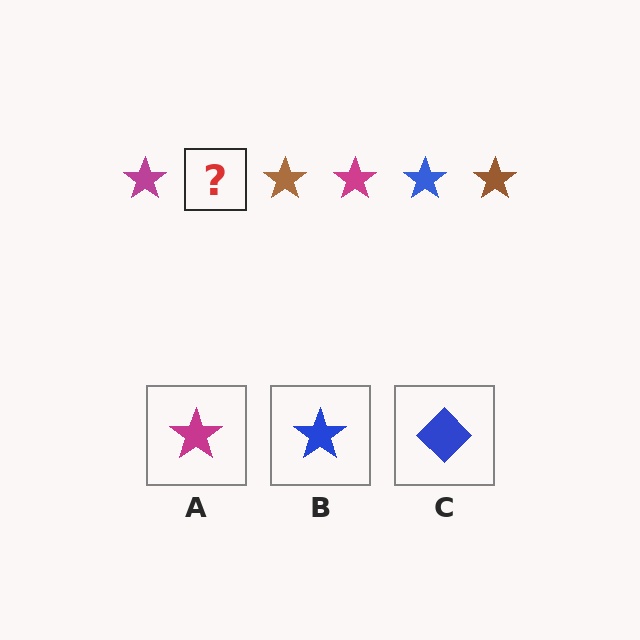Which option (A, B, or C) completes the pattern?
B.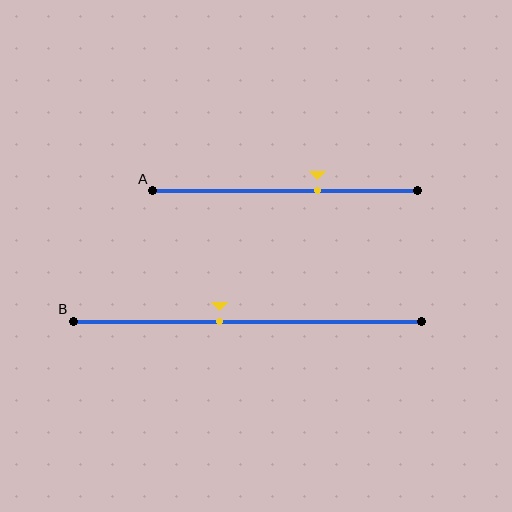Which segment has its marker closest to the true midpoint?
Segment B has its marker closest to the true midpoint.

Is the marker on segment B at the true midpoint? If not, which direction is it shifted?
No, the marker on segment B is shifted to the left by about 8% of the segment length.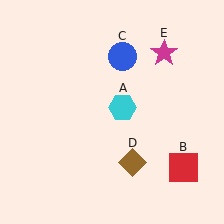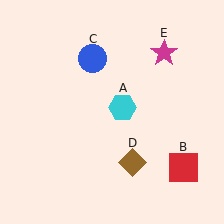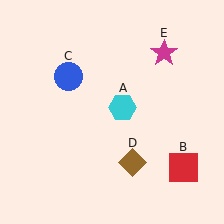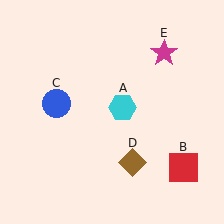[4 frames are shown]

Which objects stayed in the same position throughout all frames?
Cyan hexagon (object A) and red square (object B) and brown diamond (object D) and magenta star (object E) remained stationary.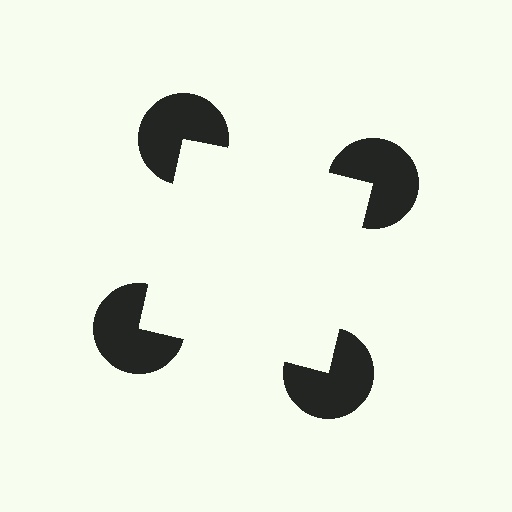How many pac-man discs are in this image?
There are 4 — one at each vertex of the illusory square.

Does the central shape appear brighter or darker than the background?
It typically appears slightly brighter than the background, even though no actual brightness change is drawn.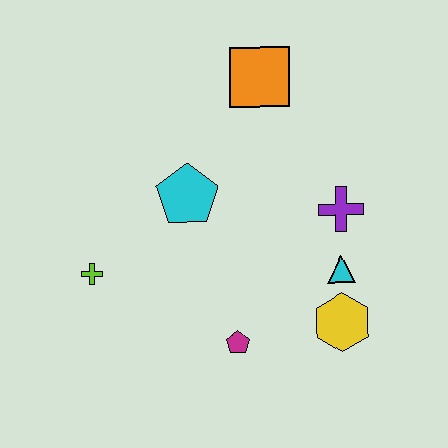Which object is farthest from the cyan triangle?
The lime cross is farthest from the cyan triangle.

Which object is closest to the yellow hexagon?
The cyan triangle is closest to the yellow hexagon.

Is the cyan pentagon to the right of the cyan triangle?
No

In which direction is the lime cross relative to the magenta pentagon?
The lime cross is to the left of the magenta pentagon.